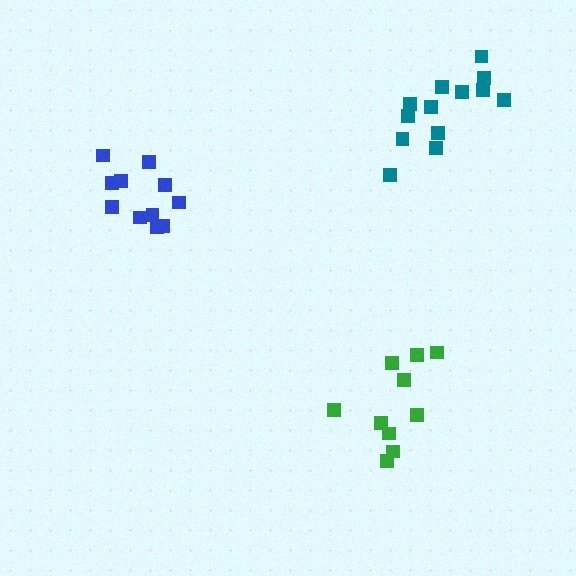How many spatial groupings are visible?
There are 3 spatial groupings.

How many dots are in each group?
Group 1: 10 dots, Group 2: 11 dots, Group 3: 13 dots (34 total).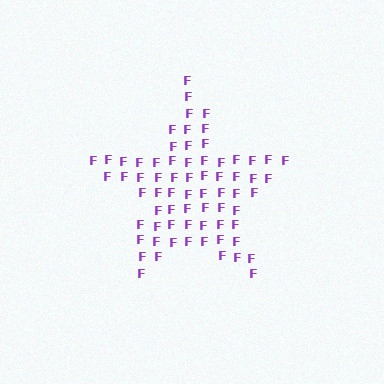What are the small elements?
The small elements are letter F's.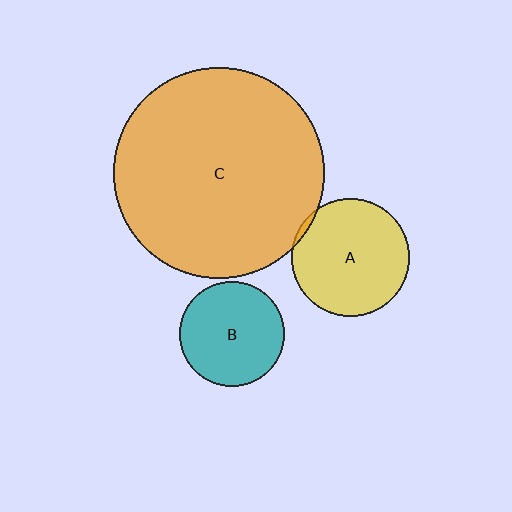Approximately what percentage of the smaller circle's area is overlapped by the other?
Approximately 5%.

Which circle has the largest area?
Circle C (orange).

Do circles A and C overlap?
Yes.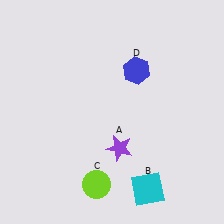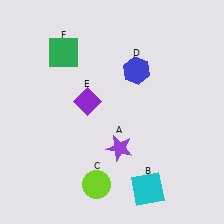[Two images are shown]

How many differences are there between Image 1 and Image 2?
There are 2 differences between the two images.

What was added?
A purple diamond (E), a green square (F) were added in Image 2.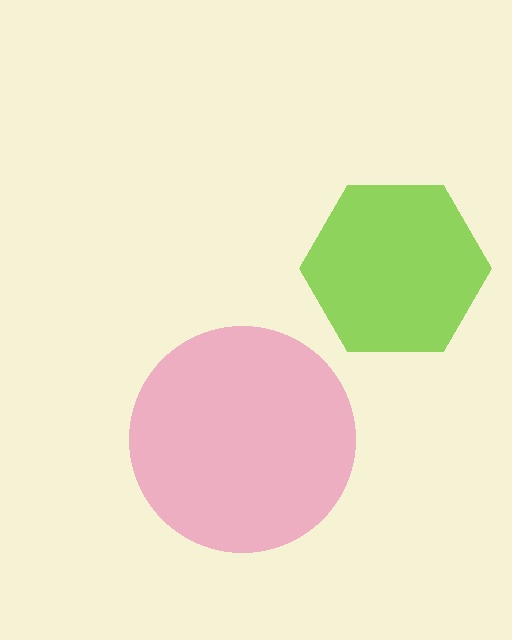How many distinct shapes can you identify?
There are 2 distinct shapes: a pink circle, a lime hexagon.